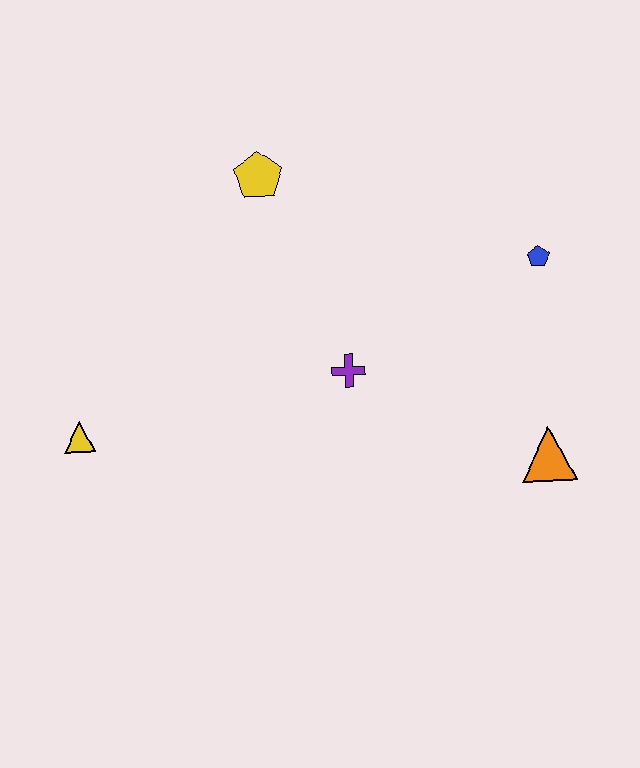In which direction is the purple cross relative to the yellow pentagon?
The purple cross is below the yellow pentagon.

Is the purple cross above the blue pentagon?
No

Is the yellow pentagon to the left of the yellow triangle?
No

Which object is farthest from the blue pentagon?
The yellow triangle is farthest from the blue pentagon.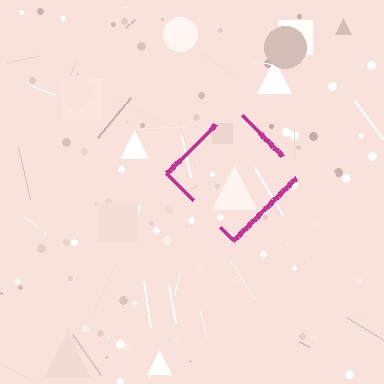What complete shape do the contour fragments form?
The contour fragments form a diamond.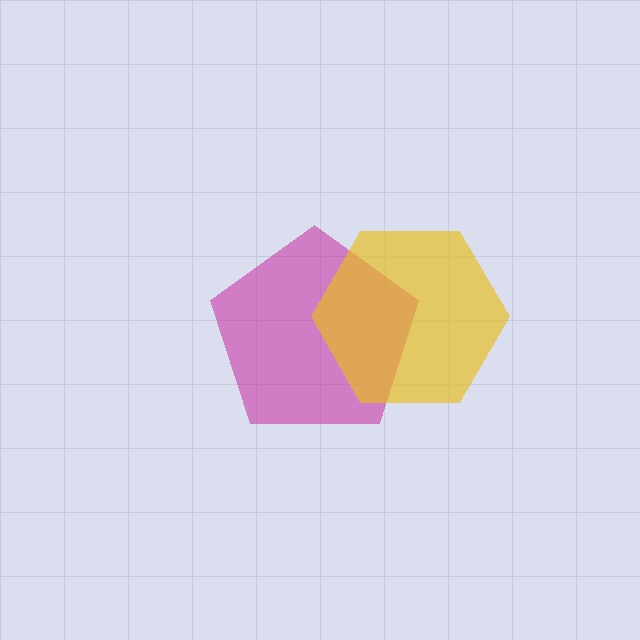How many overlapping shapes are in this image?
There are 2 overlapping shapes in the image.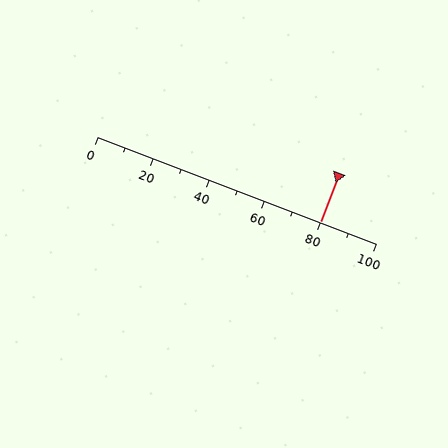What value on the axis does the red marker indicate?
The marker indicates approximately 80.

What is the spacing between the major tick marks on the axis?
The major ticks are spaced 20 apart.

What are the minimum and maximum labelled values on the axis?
The axis runs from 0 to 100.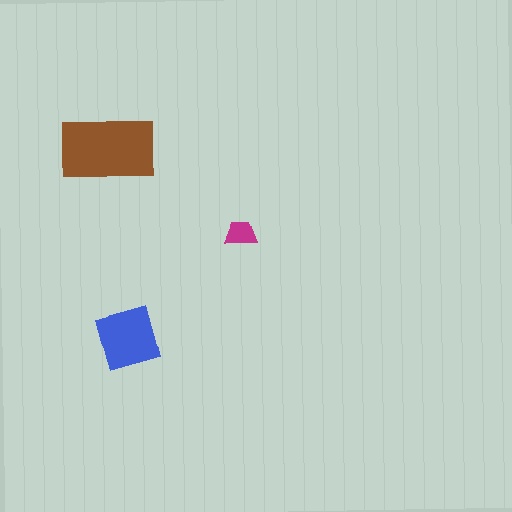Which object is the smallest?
The magenta trapezoid.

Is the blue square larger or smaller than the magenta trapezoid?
Larger.